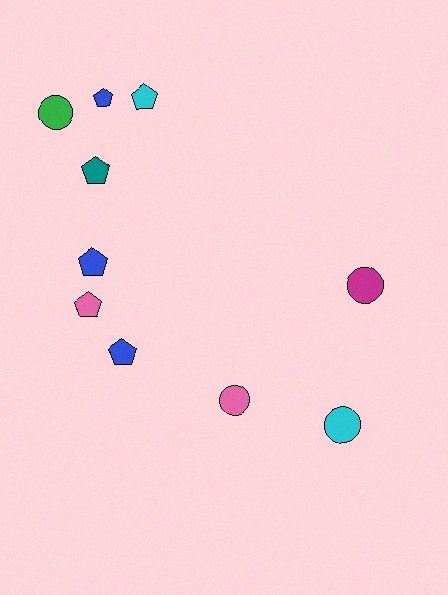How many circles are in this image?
There are 4 circles.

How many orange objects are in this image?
There are no orange objects.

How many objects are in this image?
There are 10 objects.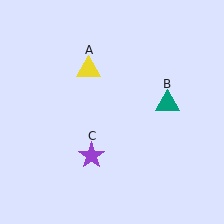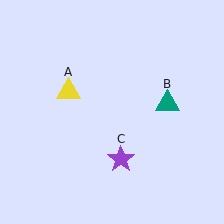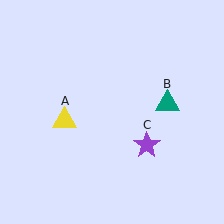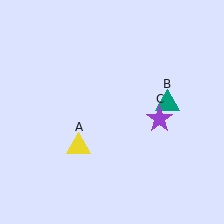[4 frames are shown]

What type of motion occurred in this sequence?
The yellow triangle (object A), purple star (object C) rotated counterclockwise around the center of the scene.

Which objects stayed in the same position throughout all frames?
Teal triangle (object B) remained stationary.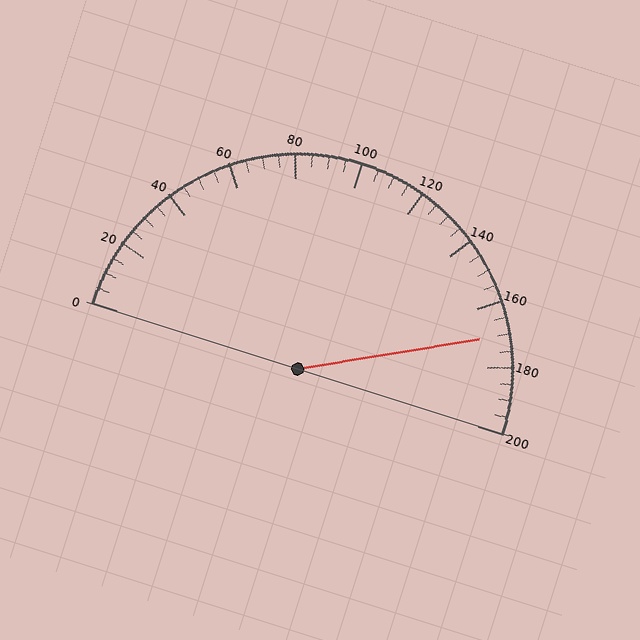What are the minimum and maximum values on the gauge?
The gauge ranges from 0 to 200.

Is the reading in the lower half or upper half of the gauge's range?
The reading is in the upper half of the range (0 to 200).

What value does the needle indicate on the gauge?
The needle indicates approximately 170.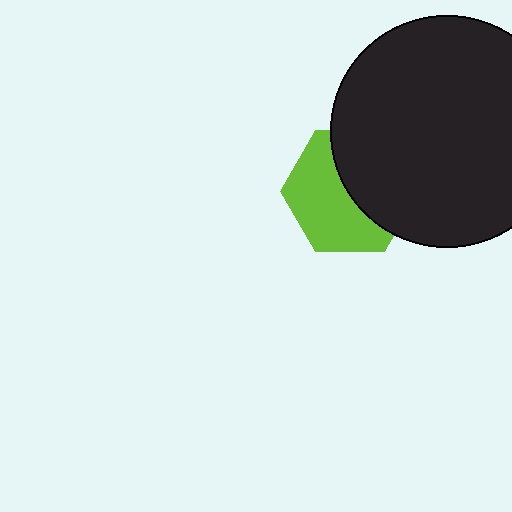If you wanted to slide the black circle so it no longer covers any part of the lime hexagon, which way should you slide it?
Slide it right — that is the most direct way to separate the two shapes.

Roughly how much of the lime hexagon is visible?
About half of it is visible (roughly 53%).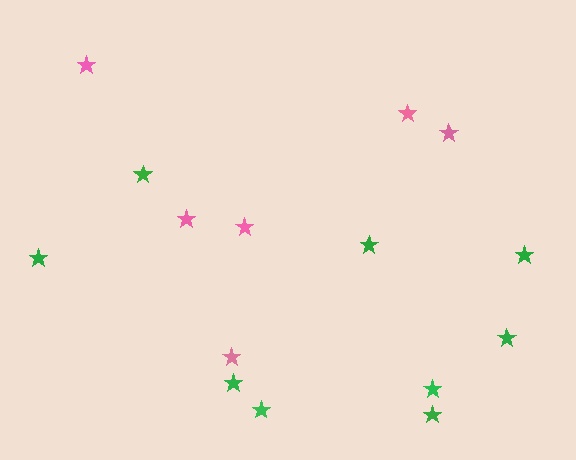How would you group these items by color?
There are 2 groups: one group of pink stars (6) and one group of green stars (9).